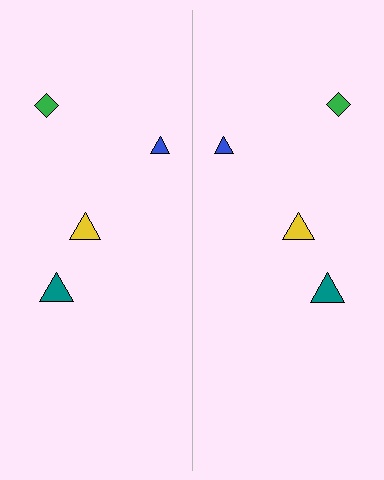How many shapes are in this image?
There are 8 shapes in this image.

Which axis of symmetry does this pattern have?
The pattern has a vertical axis of symmetry running through the center of the image.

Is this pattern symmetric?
Yes, this pattern has bilateral (reflection) symmetry.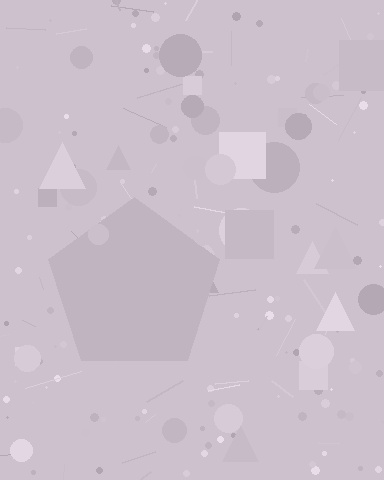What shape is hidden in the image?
A pentagon is hidden in the image.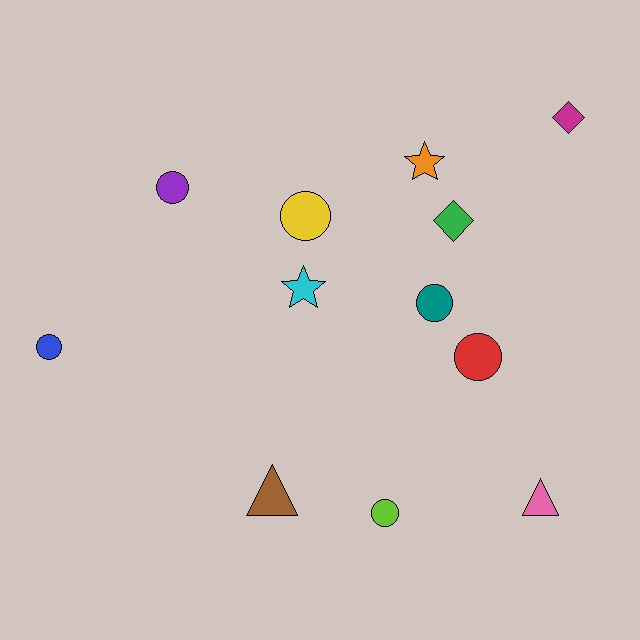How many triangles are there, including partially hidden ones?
There are 2 triangles.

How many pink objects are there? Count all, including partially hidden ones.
There is 1 pink object.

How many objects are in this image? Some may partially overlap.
There are 12 objects.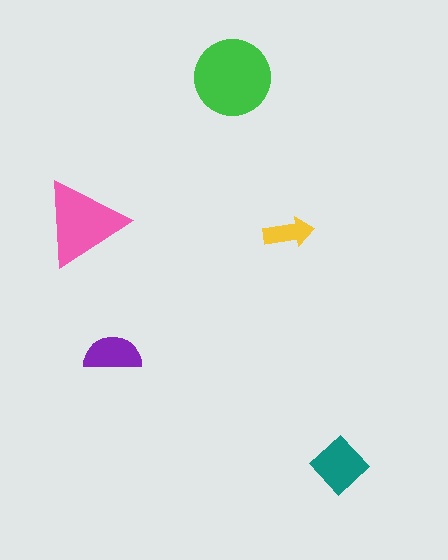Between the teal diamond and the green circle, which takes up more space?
The green circle.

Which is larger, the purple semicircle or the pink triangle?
The pink triangle.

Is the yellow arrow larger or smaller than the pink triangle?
Smaller.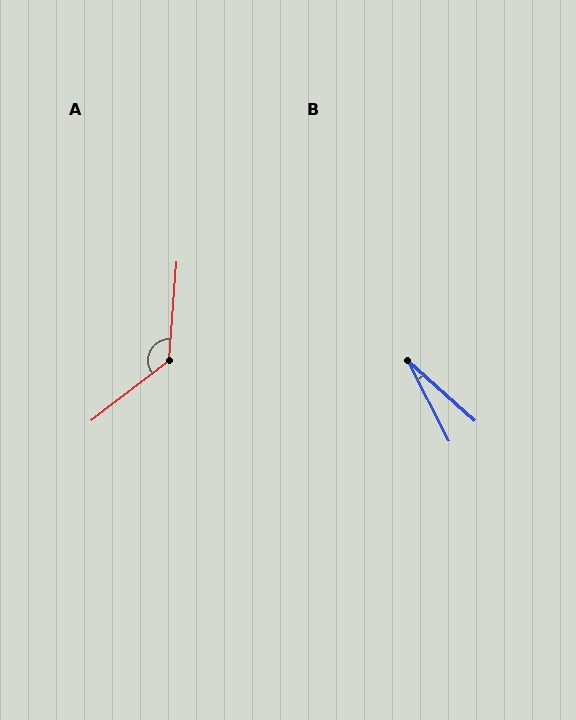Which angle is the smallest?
B, at approximately 21 degrees.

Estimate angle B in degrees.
Approximately 21 degrees.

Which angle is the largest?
A, at approximately 133 degrees.